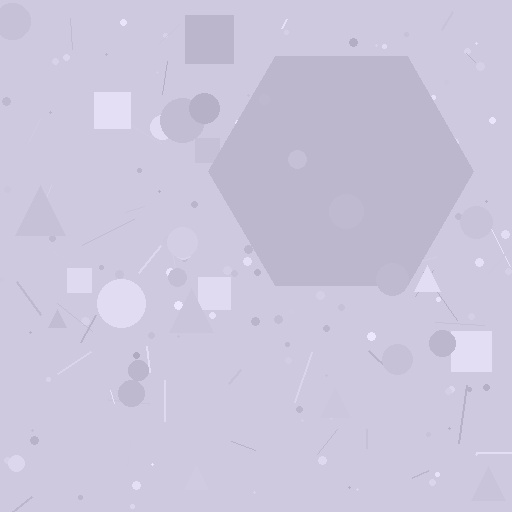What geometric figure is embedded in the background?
A hexagon is embedded in the background.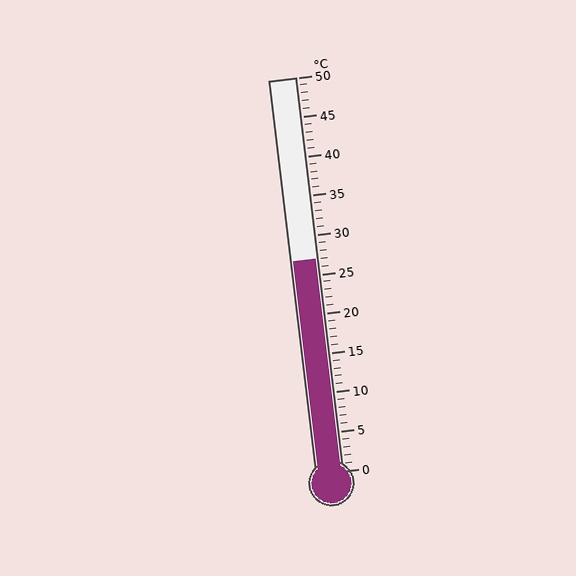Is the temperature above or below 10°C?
The temperature is above 10°C.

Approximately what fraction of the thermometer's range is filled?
The thermometer is filled to approximately 55% of its range.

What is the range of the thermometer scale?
The thermometer scale ranges from 0°C to 50°C.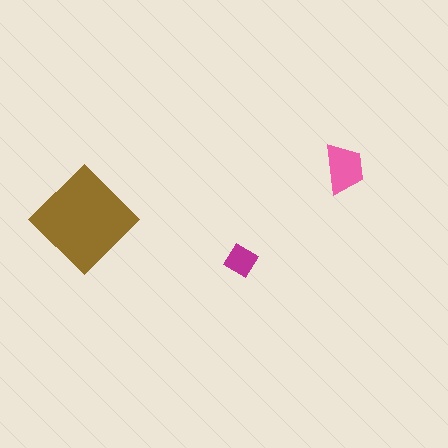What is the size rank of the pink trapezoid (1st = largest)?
2nd.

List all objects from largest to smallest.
The brown diamond, the pink trapezoid, the magenta diamond.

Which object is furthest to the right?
The pink trapezoid is rightmost.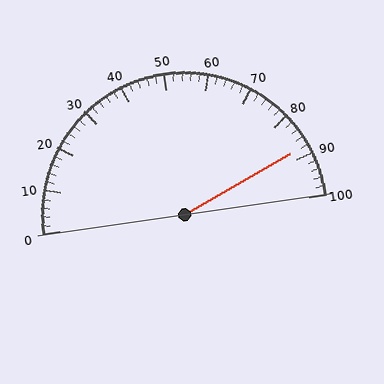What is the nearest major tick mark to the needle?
The nearest major tick mark is 90.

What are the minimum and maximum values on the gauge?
The gauge ranges from 0 to 100.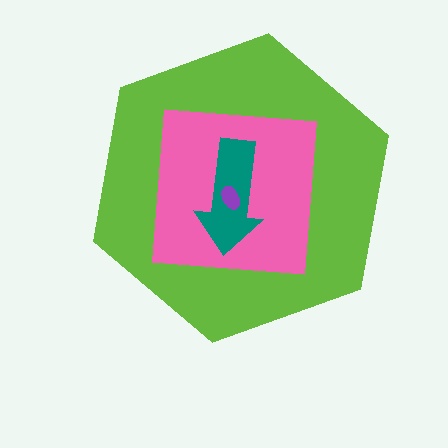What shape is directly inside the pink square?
The teal arrow.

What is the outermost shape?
The lime hexagon.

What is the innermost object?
The purple ellipse.